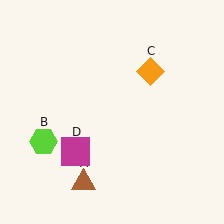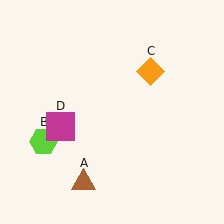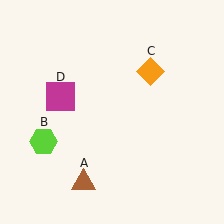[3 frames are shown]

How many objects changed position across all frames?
1 object changed position: magenta square (object D).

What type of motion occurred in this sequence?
The magenta square (object D) rotated clockwise around the center of the scene.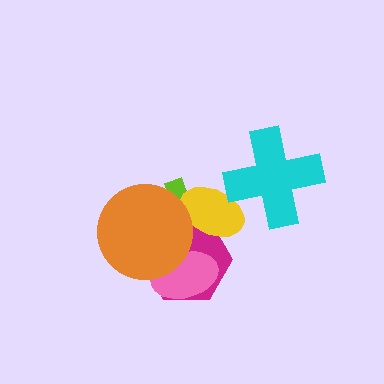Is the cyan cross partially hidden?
No, no other shape covers it.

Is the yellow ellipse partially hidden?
Yes, it is partially covered by another shape.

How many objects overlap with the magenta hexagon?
4 objects overlap with the magenta hexagon.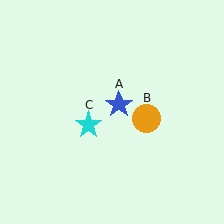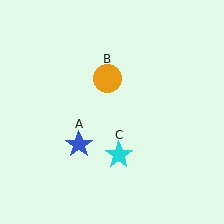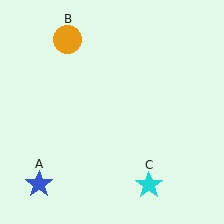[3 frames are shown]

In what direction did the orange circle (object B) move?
The orange circle (object B) moved up and to the left.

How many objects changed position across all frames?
3 objects changed position: blue star (object A), orange circle (object B), cyan star (object C).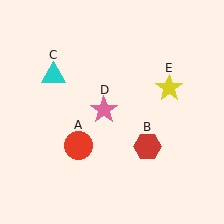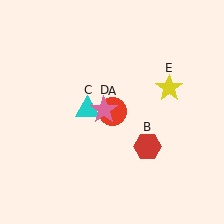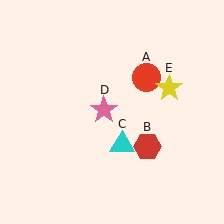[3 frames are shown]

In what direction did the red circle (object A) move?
The red circle (object A) moved up and to the right.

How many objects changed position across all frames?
2 objects changed position: red circle (object A), cyan triangle (object C).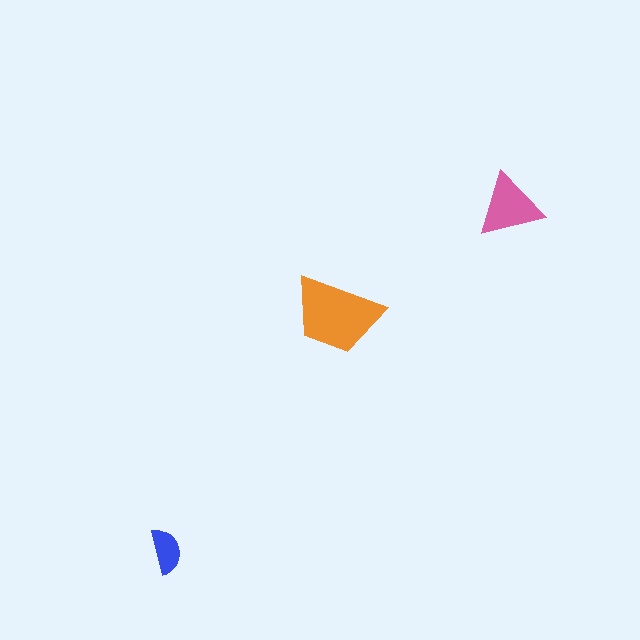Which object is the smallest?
The blue semicircle.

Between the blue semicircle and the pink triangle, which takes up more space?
The pink triangle.